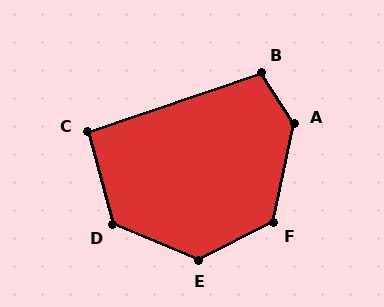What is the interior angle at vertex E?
Approximately 131 degrees (obtuse).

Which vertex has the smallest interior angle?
C, at approximately 94 degrees.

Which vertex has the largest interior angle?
A, at approximately 135 degrees.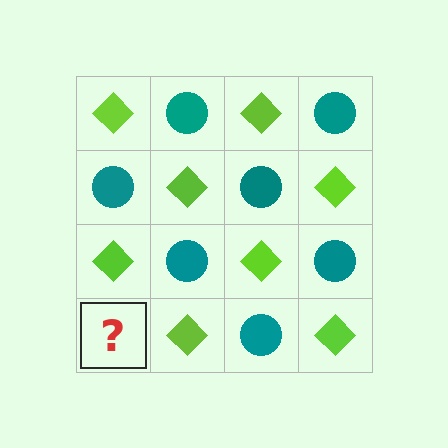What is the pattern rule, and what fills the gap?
The rule is that it alternates lime diamond and teal circle in a checkerboard pattern. The gap should be filled with a teal circle.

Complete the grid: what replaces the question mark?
The question mark should be replaced with a teal circle.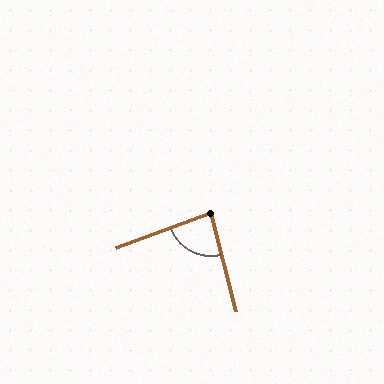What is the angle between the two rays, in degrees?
Approximately 84 degrees.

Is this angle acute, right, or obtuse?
It is acute.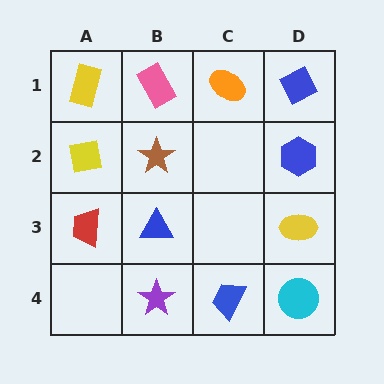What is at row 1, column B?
A pink rectangle.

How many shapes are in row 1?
4 shapes.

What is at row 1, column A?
A yellow rectangle.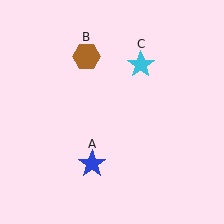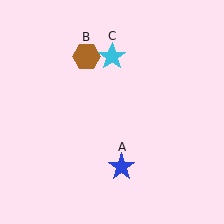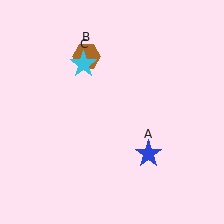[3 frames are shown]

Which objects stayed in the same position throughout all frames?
Brown hexagon (object B) remained stationary.